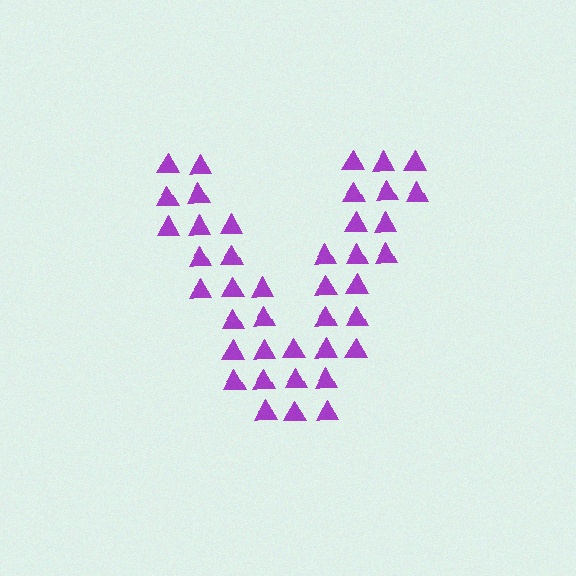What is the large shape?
The large shape is the letter V.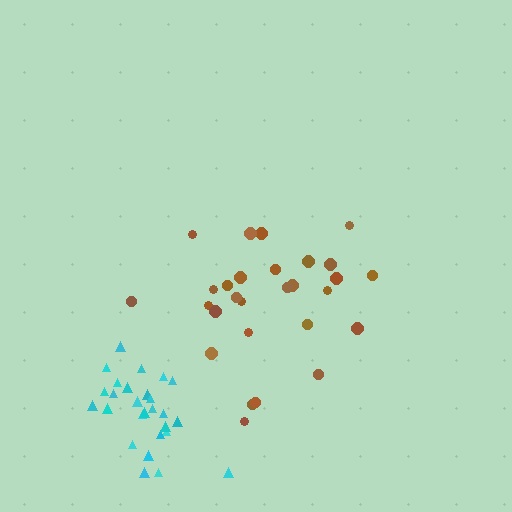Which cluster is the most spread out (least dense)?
Brown.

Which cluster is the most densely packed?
Cyan.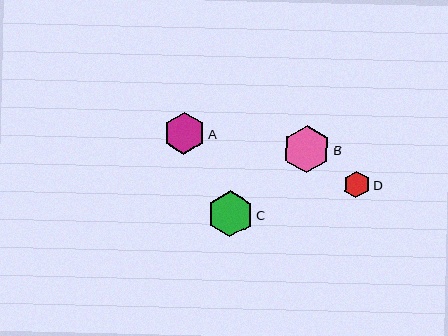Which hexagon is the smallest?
Hexagon D is the smallest with a size of approximately 27 pixels.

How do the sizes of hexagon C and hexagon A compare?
Hexagon C and hexagon A are approximately the same size.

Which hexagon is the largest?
Hexagon B is the largest with a size of approximately 48 pixels.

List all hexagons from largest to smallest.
From largest to smallest: B, C, A, D.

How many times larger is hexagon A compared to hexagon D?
Hexagon A is approximately 1.6 times the size of hexagon D.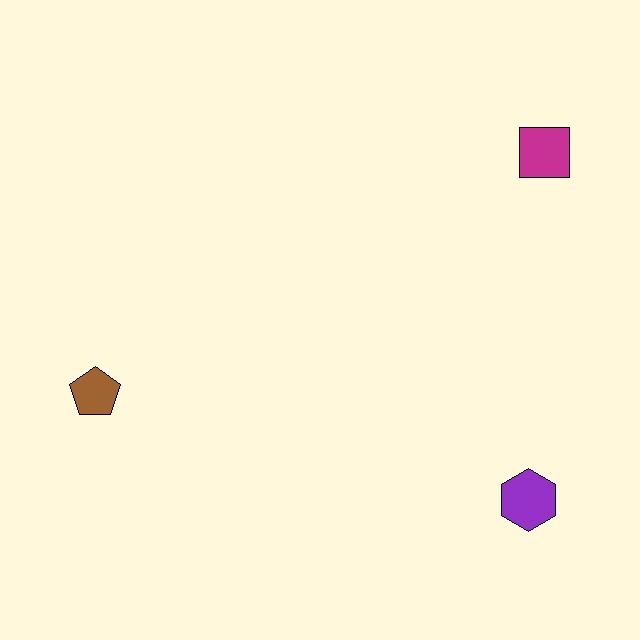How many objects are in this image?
There are 3 objects.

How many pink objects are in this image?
There are no pink objects.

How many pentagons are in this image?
There is 1 pentagon.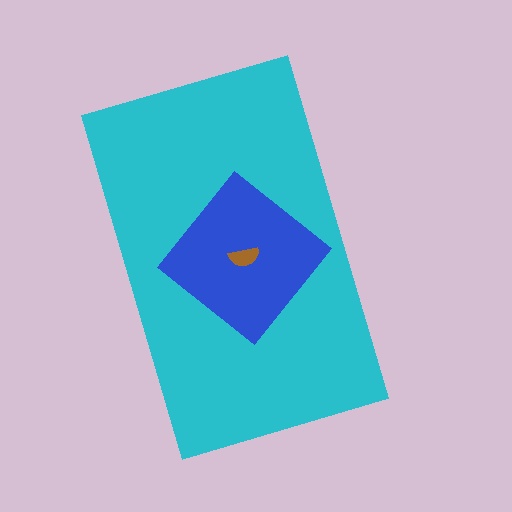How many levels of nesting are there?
3.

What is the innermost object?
The brown semicircle.